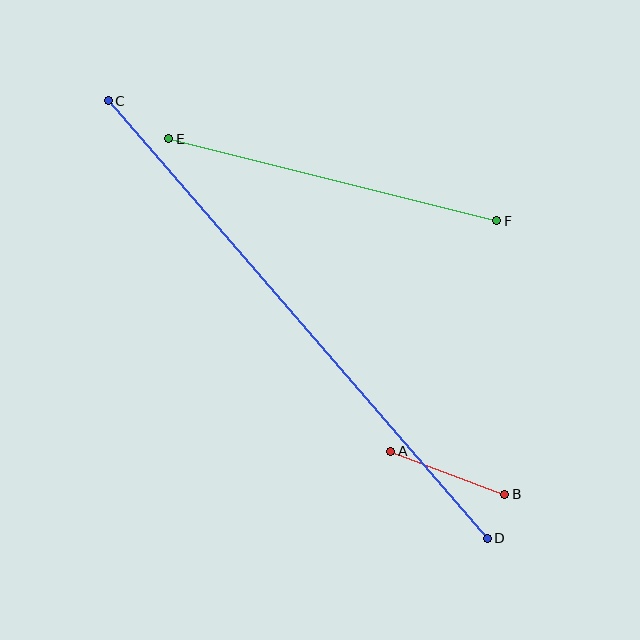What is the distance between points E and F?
The distance is approximately 338 pixels.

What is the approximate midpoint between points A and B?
The midpoint is at approximately (448, 473) pixels.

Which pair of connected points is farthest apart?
Points C and D are farthest apart.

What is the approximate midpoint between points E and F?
The midpoint is at approximately (333, 180) pixels.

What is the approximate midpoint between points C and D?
The midpoint is at approximately (298, 320) pixels.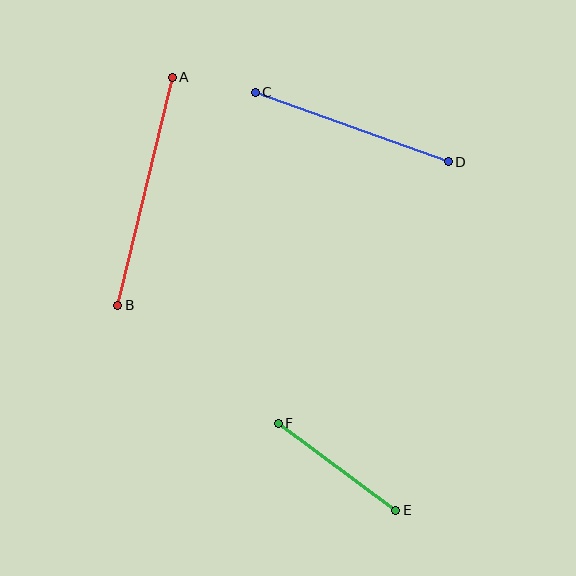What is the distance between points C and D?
The distance is approximately 205 pixels.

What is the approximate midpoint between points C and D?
The midpoint is at approximately (352, 127) pixels.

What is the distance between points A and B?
The distance is approximately 235 pixels.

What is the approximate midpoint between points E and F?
The midpoint is at approximately (337, 467) pixels.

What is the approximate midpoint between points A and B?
The midpoint is at approximately (145, 191) pixels.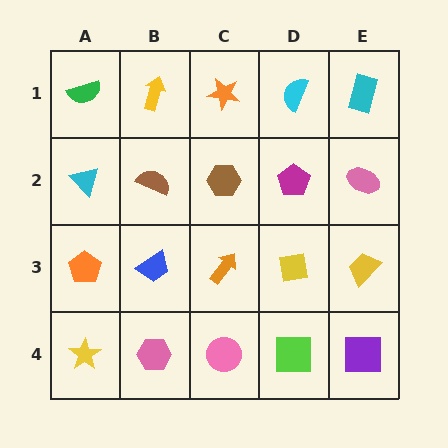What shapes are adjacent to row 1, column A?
A cyan triangle (row 2, column A), a yellow arrow (row 1, column B).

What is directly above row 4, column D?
A yellow square.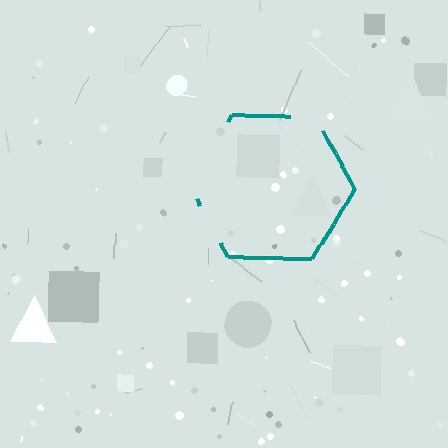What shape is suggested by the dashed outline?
The dashed outline suggests a hexagon.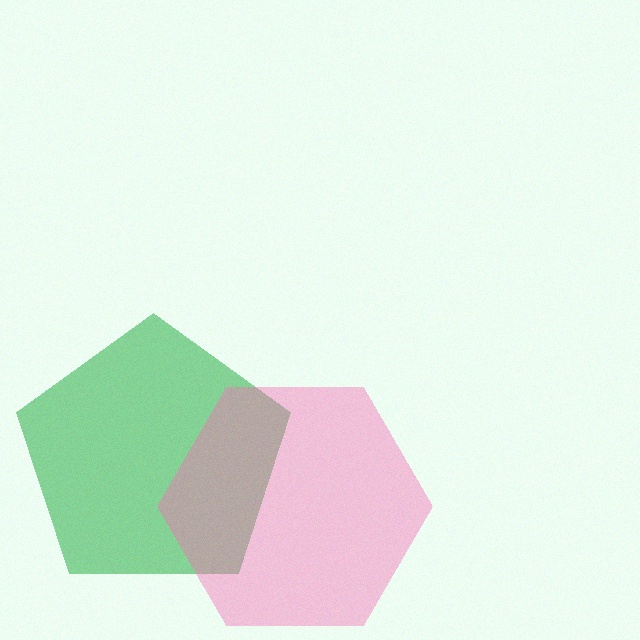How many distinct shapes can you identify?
There are 2 distinct shapes: a green pentagon, a pink hexagon.